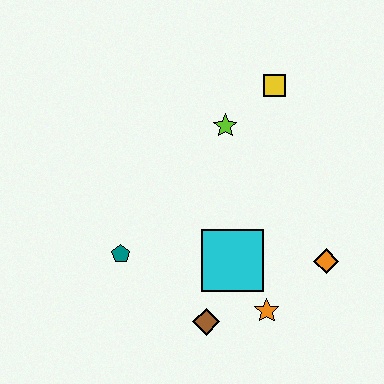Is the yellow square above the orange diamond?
Yes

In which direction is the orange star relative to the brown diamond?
The orange star is to the right of the brown diamond.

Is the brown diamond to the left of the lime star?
Yes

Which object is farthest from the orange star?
The yellow square is farthest from the orange star.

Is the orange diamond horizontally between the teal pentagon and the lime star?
No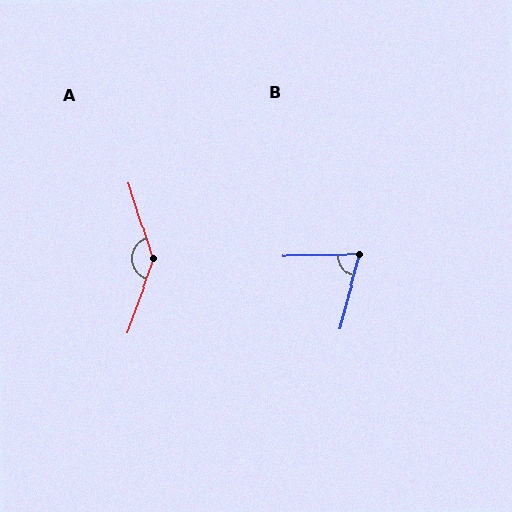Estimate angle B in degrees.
Approximately 75 degrees.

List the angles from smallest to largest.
B (75°), A (142°).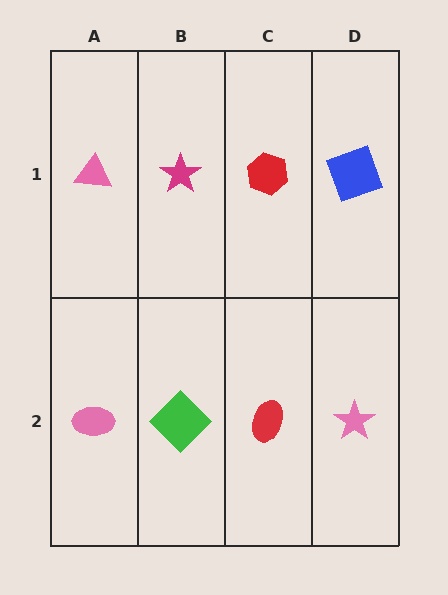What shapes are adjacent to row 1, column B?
A green diamond (row 2, column B), a pink triangle (row 1, column A), a red hexagon (row 1, column C).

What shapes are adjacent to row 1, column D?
A pink star (row 2, column D), a red hexagon (row 1, column C).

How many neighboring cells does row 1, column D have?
2.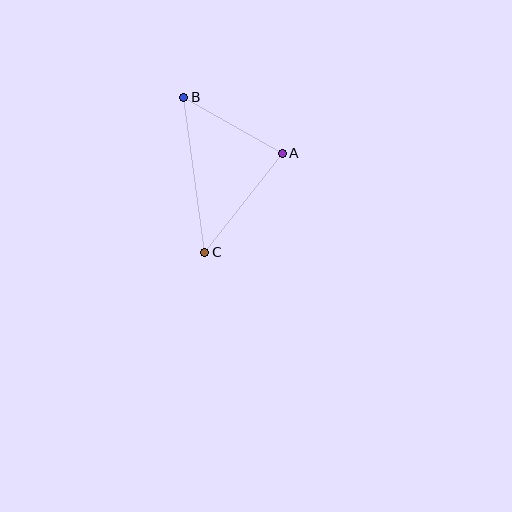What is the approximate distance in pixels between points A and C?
The distance between A and C is approximately 126 pixels.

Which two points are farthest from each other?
Points B and C are farthest from each other.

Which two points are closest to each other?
Points A and B are closest to each other.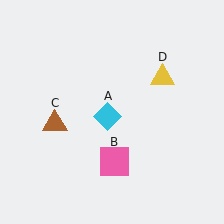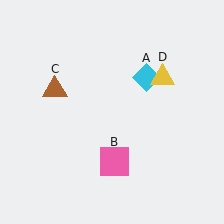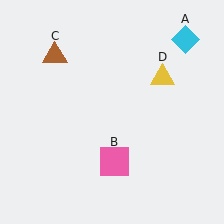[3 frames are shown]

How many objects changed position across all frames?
2 objects changed position: cyan diamond (object A), brown triangle (object C).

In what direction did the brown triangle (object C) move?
The brown triangle (object C) moved up.